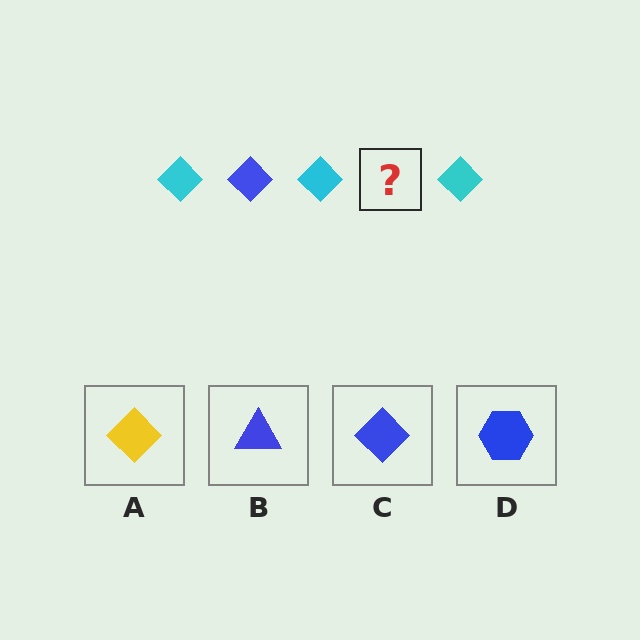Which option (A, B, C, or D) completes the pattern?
C.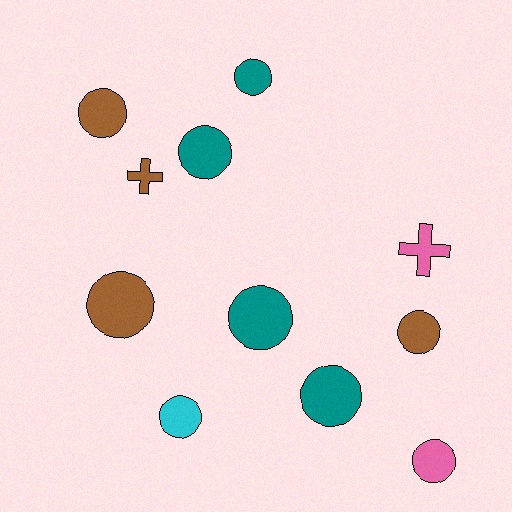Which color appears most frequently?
Brown, with 4 objects.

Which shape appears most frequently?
Circle, with 9 objects.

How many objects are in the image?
There are 11 objects.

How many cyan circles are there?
There is 1 cyan circle.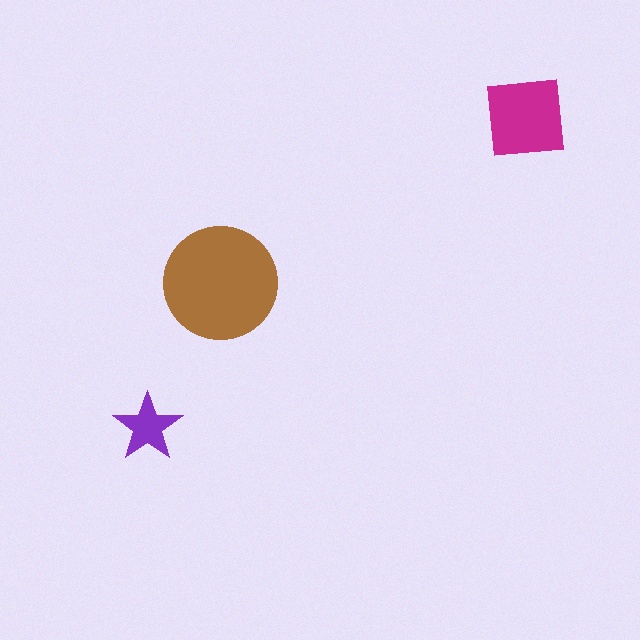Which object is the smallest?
The purple star.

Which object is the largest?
The brown circle.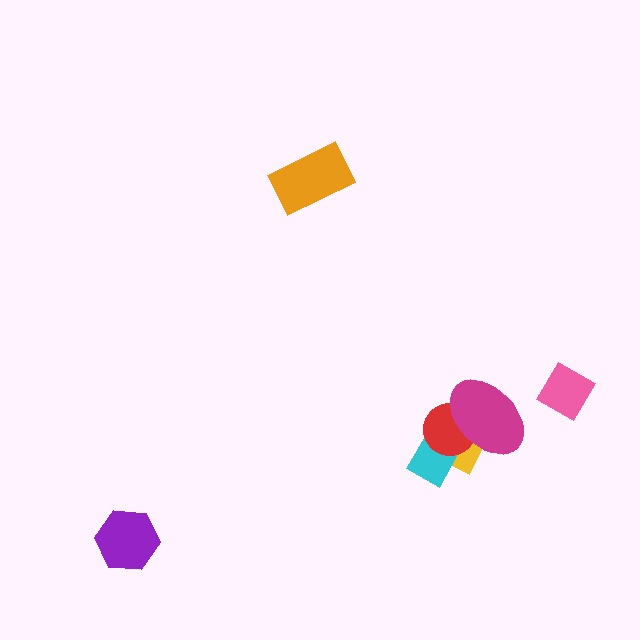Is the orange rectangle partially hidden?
No, no other shape covers it.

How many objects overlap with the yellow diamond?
3 objects overlap with the yellow diamond.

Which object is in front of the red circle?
The magenta ellipse is in front of the red circle.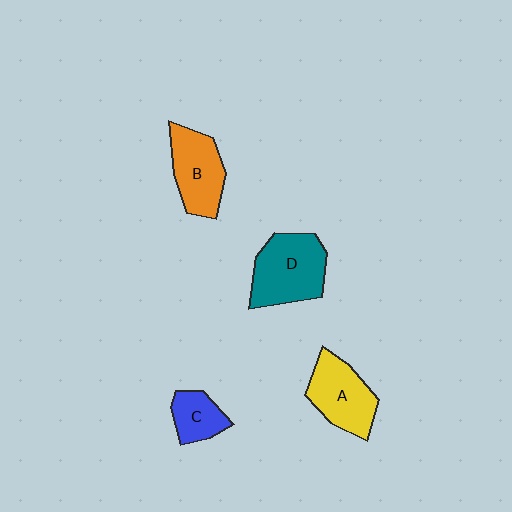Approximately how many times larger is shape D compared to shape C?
Approximately 2.1 times.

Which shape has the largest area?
Shape D (teal).